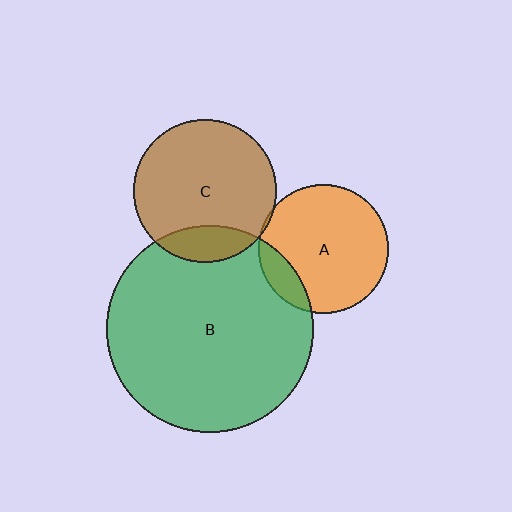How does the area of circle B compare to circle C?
Approximately 2.1 times.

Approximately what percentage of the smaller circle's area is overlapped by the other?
Approximately 15%.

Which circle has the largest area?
Circle B (green).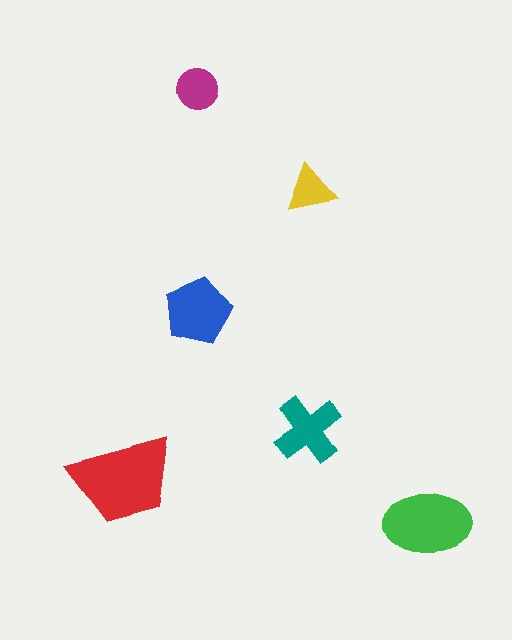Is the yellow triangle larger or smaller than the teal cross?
Smaller.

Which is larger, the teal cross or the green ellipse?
The green ellipse.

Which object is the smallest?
The yellow triangle.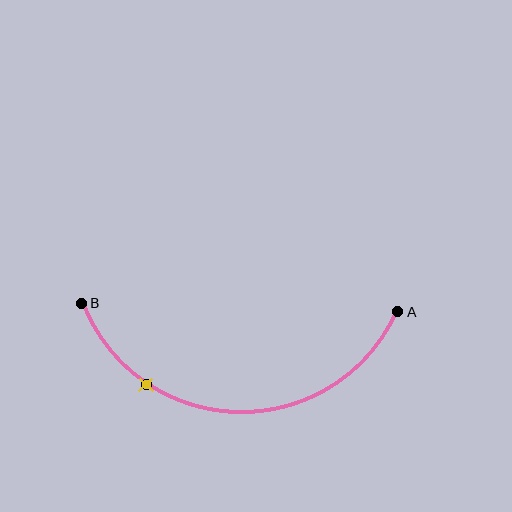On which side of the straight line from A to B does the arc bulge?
The arc bulges below the straight line connecting A and B.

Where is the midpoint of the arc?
The arc midpoint is the point on the curve farthest from the straight line joining A and B. It sits below that line.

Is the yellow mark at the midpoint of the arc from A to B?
No. The yellow mark lies on the arc but is closer to endpoint B. The arc midpoint would be at the point on the curve equidistant along the arc from both A and B.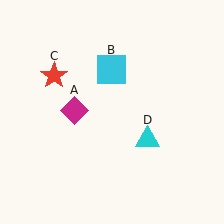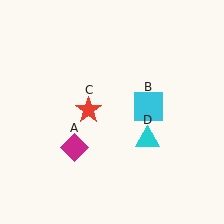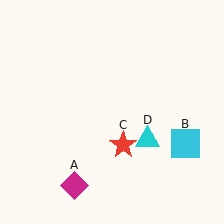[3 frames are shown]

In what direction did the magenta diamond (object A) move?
The magenta diamond (object A) moved down.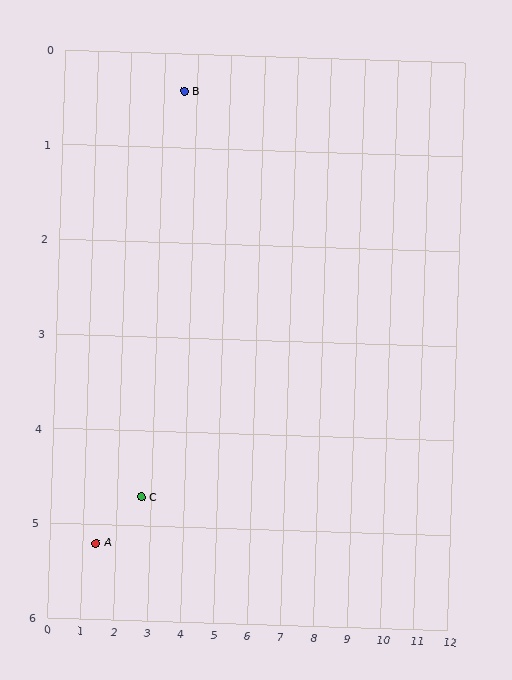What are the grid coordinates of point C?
Point C is at approximately (2.7, 4.7).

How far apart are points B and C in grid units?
Points B and C are about 4.4 grid units apart.